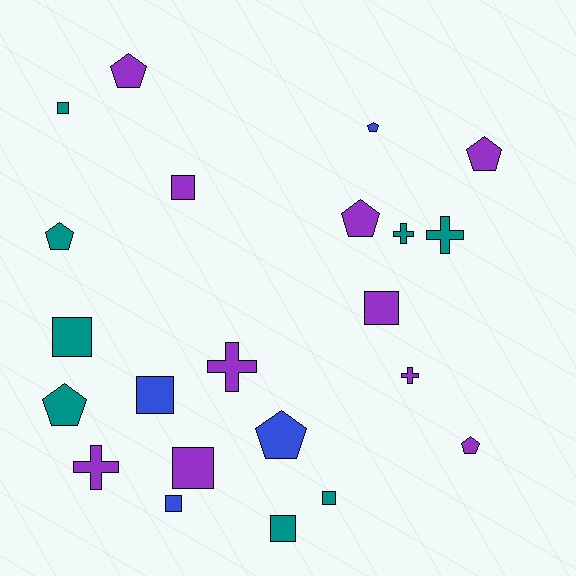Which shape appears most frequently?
Square, with 9 objects.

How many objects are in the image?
There are 22 objects.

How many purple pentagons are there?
There are 4 purple pentagons.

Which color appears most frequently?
Purple, with 10 objects.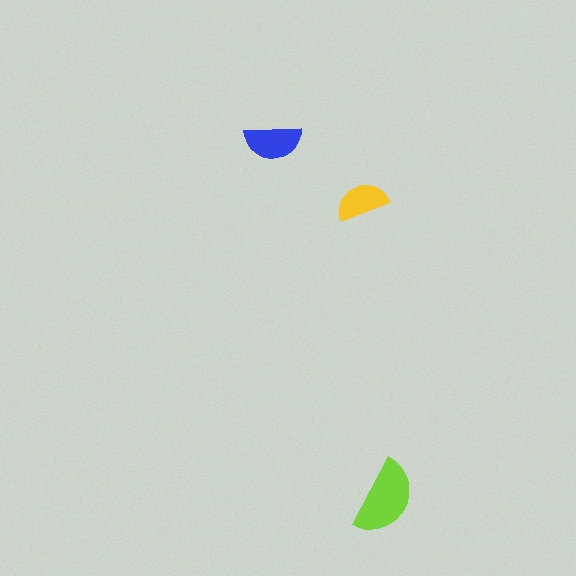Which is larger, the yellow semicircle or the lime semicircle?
The lime one.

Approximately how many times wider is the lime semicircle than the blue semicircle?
About 1.5 times wider.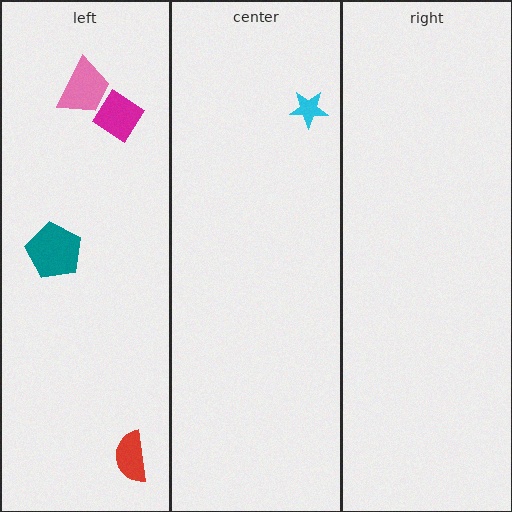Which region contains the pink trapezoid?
The left region.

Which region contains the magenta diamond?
The left region.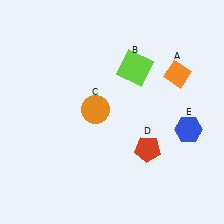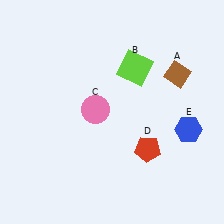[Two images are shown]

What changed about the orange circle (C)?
In Image 1, C is orange. In Image 2, it changed to pink.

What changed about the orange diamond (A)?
In Image 1, A is orange. In Image 2, it changed to brown.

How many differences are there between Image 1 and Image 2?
There are 2 differences between the two images.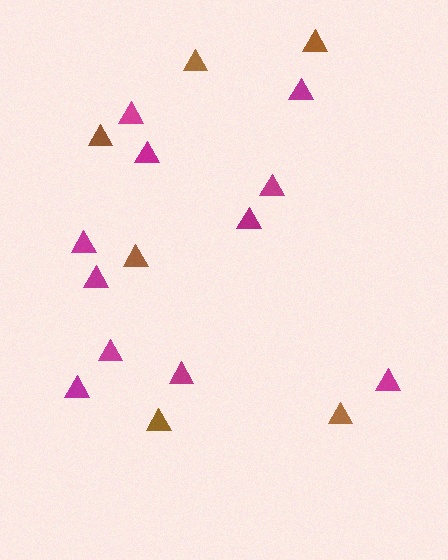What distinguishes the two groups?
There are 2 groups: one group of brown triangles (6) and one group of magenta triangles (11).